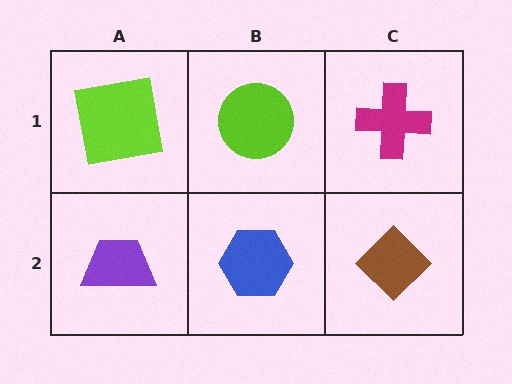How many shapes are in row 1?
3 shapes.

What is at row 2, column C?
A brown diamond.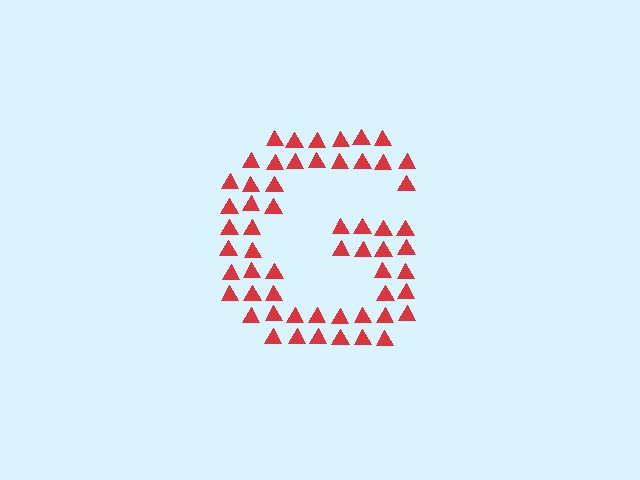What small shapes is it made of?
It is made of small triangles.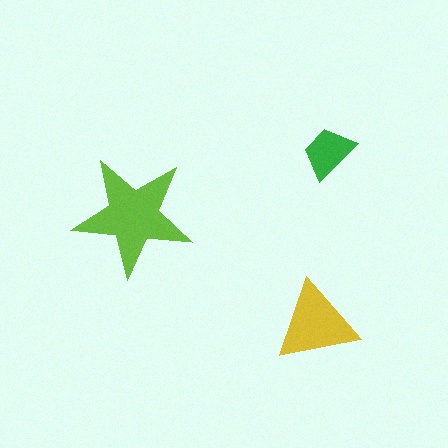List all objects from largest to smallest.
The lime star, the yellow triangle, the green trapezoid.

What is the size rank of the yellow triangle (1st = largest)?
2nd.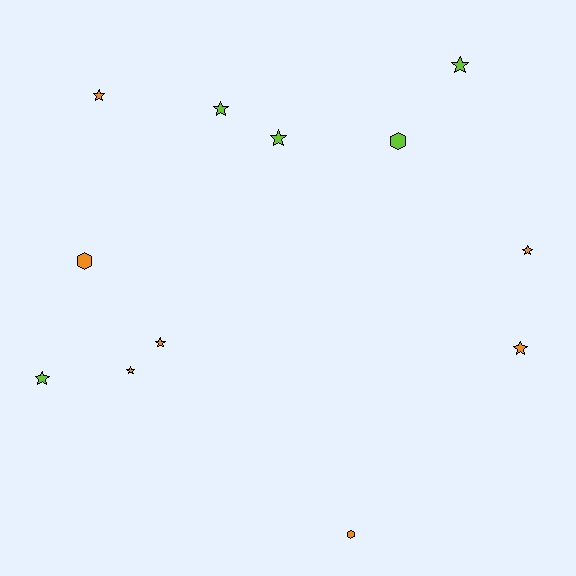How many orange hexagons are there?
There are 2 orange hexagons.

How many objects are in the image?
There are 12 objects.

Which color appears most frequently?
Orange, with 7 objects.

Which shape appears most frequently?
Star, with 9 objects.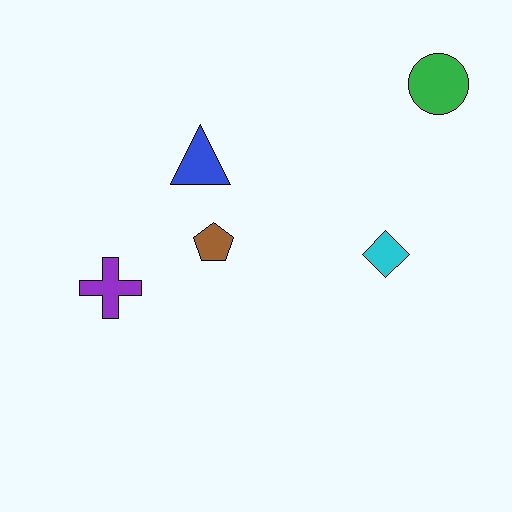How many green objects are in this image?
There is 1 green object.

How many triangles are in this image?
There is 1 triangle.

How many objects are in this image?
There are 5 objects.